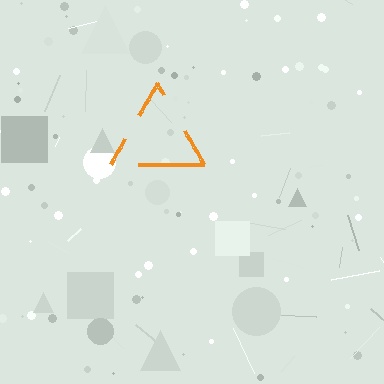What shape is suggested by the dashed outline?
The dashed outline suggests a triangle.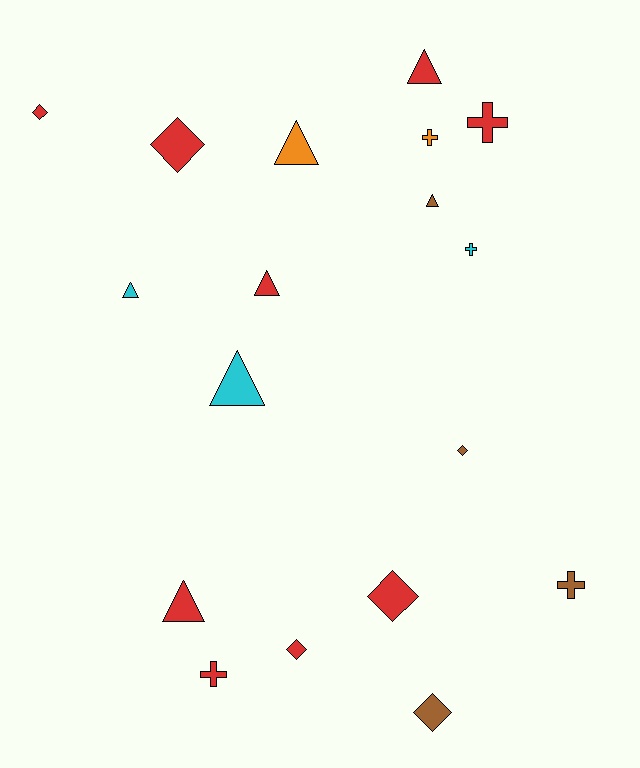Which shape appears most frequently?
Triangle, with 7 objects.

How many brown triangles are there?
There is 1 brown triangle.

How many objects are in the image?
There are 18 objects.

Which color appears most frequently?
Red, with 9 objects.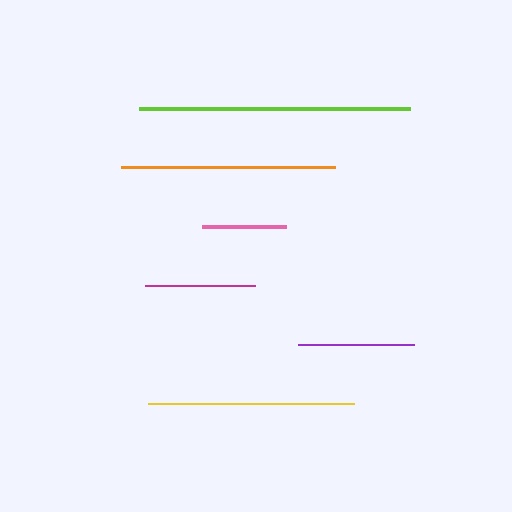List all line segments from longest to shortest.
From longest to shortest: lime, orange, yellow, purple, magenta, pink.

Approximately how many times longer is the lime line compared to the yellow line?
The lime line is approximately 1.3 times the length of the yellow line.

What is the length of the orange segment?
The orange segment is approximately 213 pixels long.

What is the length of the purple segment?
The purple segment is approximately 116 pixels long.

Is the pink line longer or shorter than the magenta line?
The magenta line is longer than the pink line.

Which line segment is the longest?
The lime line is the longest at approximately 272 pixels.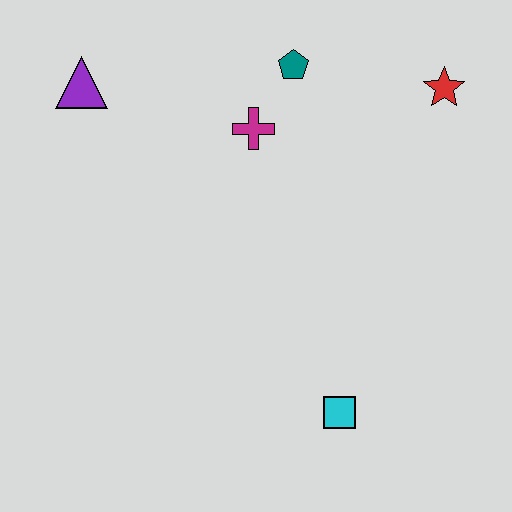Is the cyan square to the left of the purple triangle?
No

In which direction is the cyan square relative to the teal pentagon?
The cyan square is below the teal pentagon.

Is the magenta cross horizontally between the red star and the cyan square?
No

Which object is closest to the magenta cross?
The teal pentagon is closest to the magenta cross.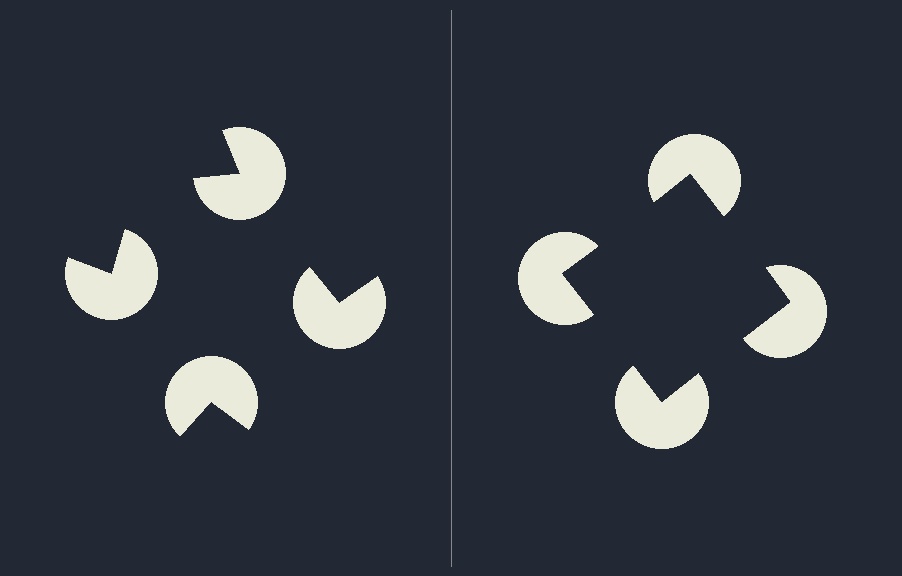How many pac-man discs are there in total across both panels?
8 — 4 on each side.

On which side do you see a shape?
An illusory square appears on the right side. On the left side the wedge cuts are rotated, so no coherent shape forms.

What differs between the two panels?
The pac-man discs are positioned identically on both sides; only the wedge orientations differ. On the right they align to a square; on the left they are misaligned.